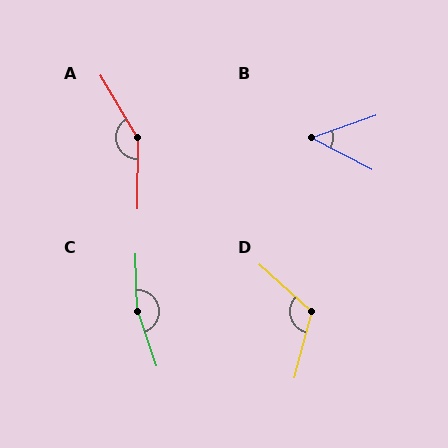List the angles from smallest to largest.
B (47°), D (117°), A (149°), C (163°).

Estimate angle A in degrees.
Approximately 149 degrees.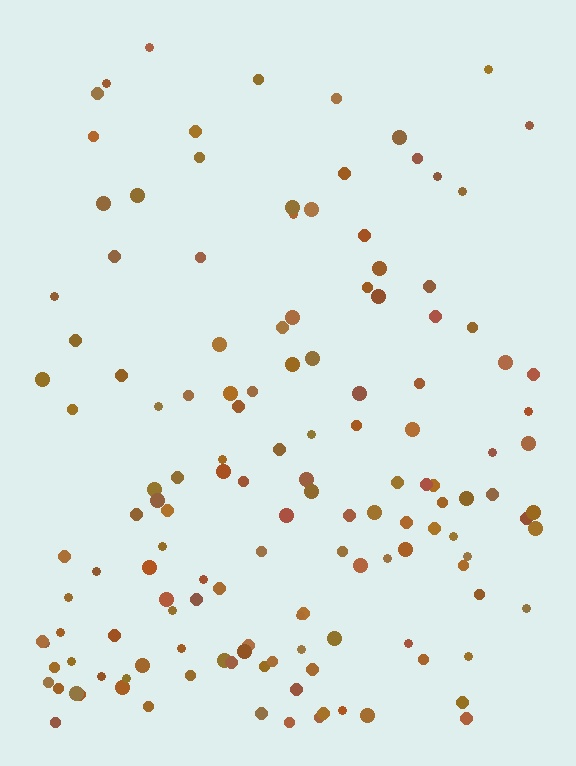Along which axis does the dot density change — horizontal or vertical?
Vertical.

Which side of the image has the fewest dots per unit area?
The top.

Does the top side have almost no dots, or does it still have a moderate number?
Still a moderate number, just noticeably fewer than the bottom.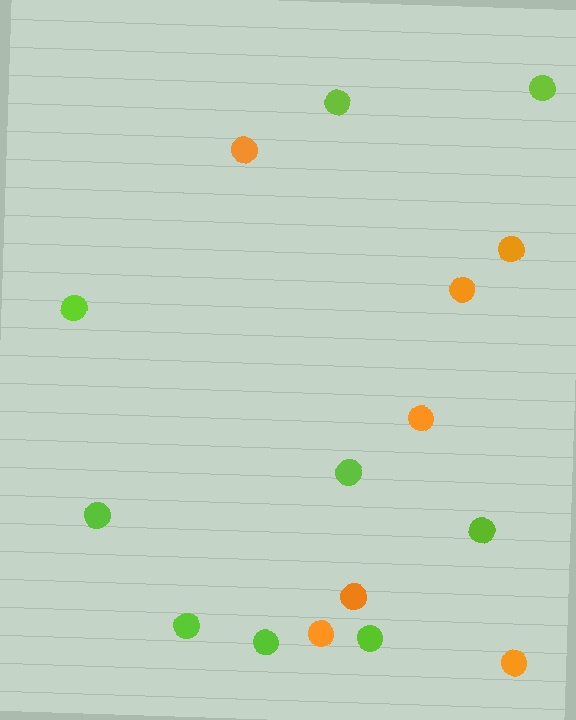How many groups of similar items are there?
There are 2 groups: one group of orange circles (7) and one group of lime circles (9).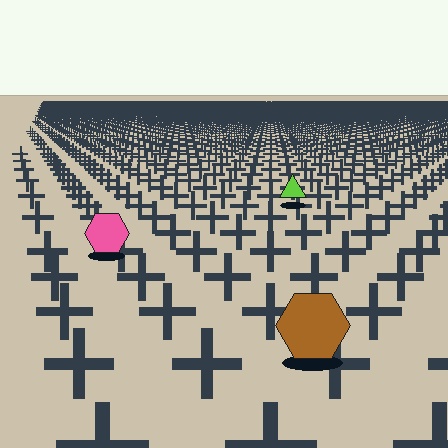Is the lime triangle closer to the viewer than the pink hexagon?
No. The pink hexagon is closer — you can tell from the texture gradient: the ground texture is coarser near it.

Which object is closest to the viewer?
The brown hexagon is closest. The texture marks near it are larger and more spread out.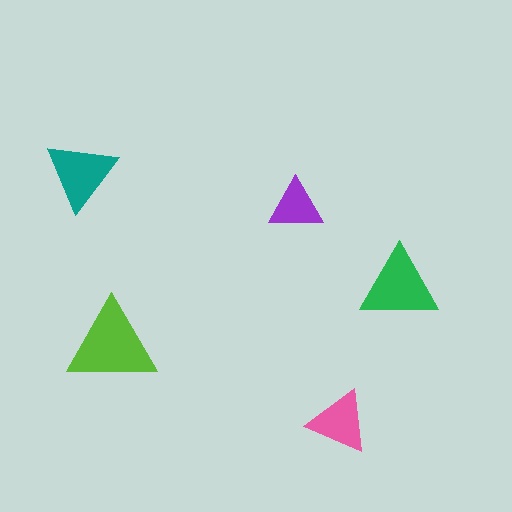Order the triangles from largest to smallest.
the lime one, the green one, the teal one, the pink one, the purple one.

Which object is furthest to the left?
The teal triangle is leftmost.